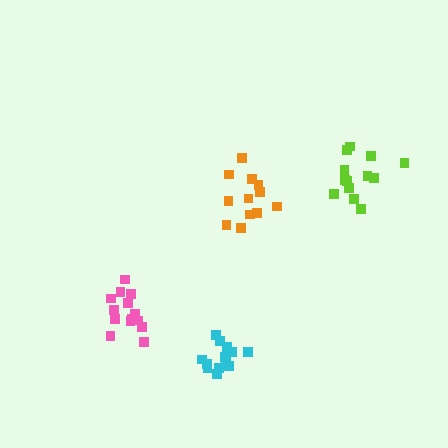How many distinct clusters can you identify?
There are 4 distinct clusters.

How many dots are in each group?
Group 1: 14 dots, Group 2: 12 dots, Group 3: 14 dots, Group 4: 13 dots (53 total).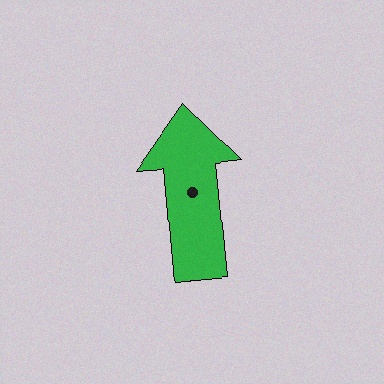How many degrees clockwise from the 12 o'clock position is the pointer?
Approximately 355 degrees.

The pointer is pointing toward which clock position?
Roughly 12 o'clock.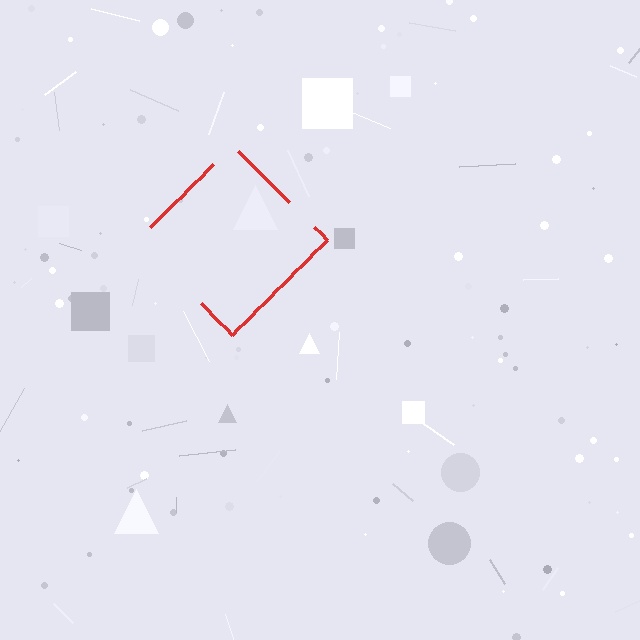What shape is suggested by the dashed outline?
The dashed outline suggests a diamond.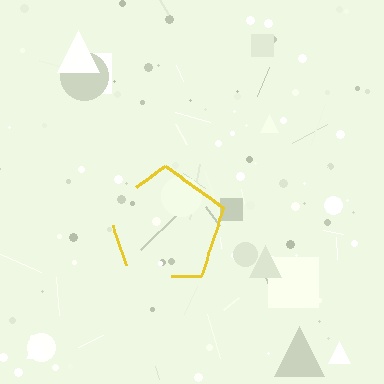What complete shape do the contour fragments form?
The contour fragments form a pentagon.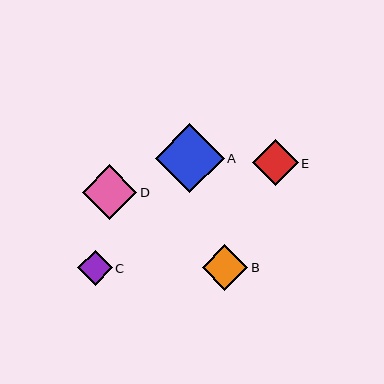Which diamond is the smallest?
Diamond C is the smallest with a size of approximately 34 pixels.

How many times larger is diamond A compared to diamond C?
Diamond A is approximately 2.0 times the size of diamond C.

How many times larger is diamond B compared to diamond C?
Diamond B is approximately 1.3 times the size of diamond C.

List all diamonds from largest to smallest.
From largest to smallest: A, D, E, B, C.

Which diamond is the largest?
Diamond A is the largest with a size of approximately 68 pixels.